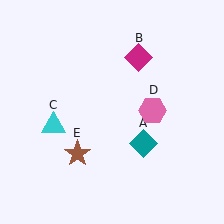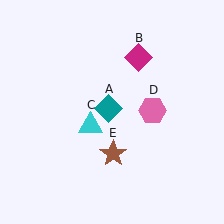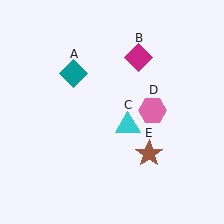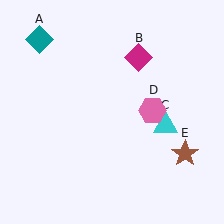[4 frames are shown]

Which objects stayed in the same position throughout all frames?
Magenta diamond (object B) and pink hexagon (object D) remained stationary.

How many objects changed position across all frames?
3 objects changed position: teal diamond (object A), cyan triangle (object C), brown star (object E).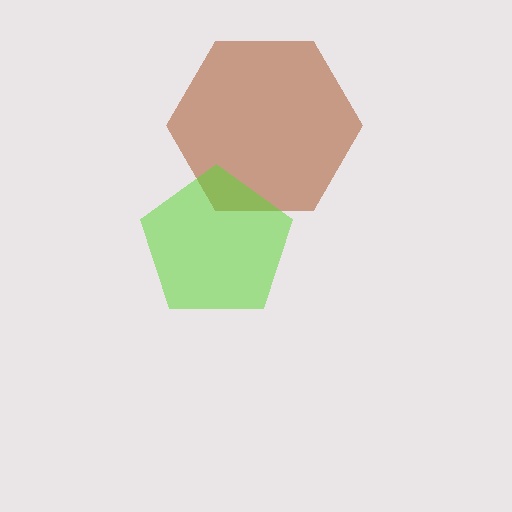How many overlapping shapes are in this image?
There are 2 overlapping shapes in the image.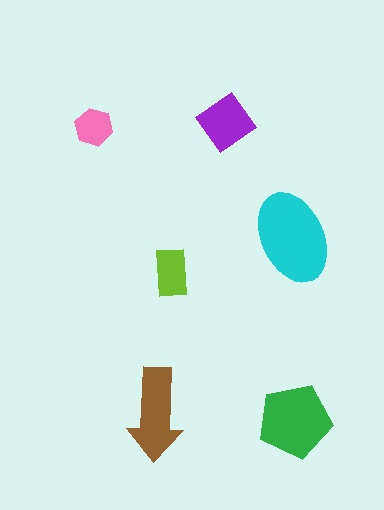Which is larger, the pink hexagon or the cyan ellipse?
The cyan ellipse.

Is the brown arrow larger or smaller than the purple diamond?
Larger.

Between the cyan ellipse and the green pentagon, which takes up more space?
The cyan ellipse.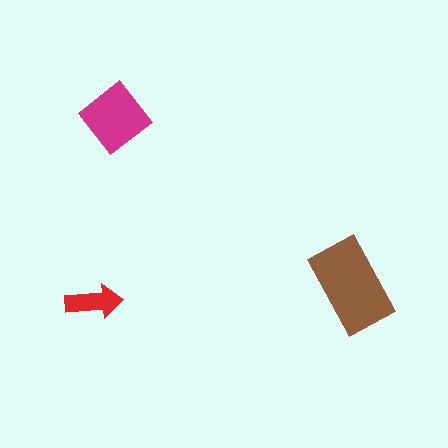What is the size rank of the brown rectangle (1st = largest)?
1st.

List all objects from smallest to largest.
The red arrow, the magenta diamond, the brown rectangle.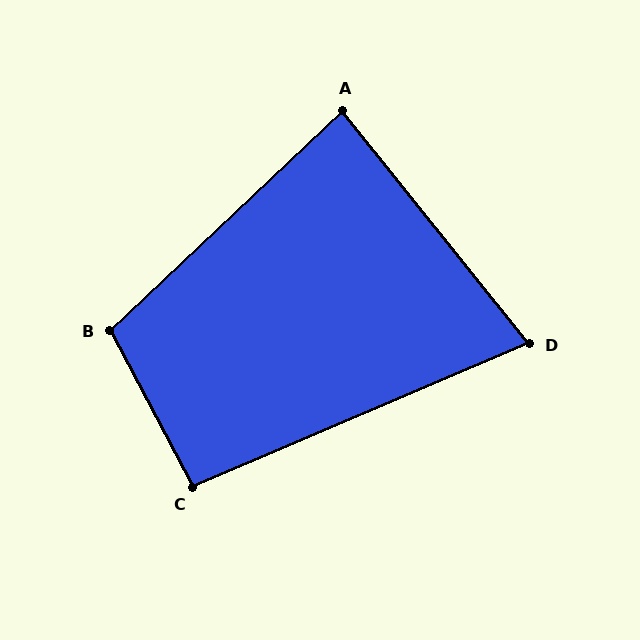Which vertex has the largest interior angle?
B, at approximately 105 degrees.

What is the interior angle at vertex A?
Approximately 85 degrees (approximately right).